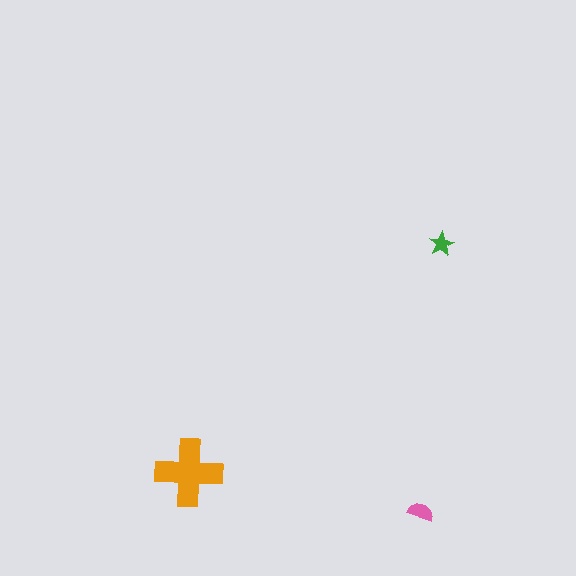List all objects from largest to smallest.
The orange cross, the pink semicircle, the green star.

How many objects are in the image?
There are 3 objects in the image.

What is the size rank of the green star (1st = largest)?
3rd.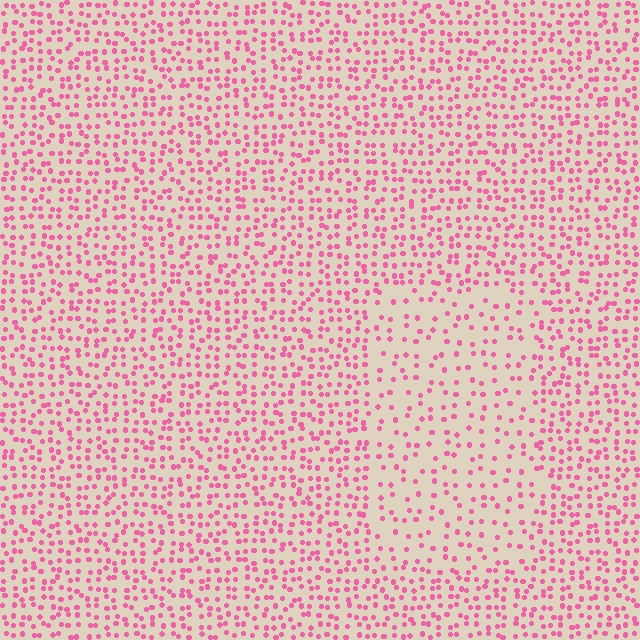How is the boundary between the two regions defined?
The boundary is defined by a change in element density (approximately 1.9x ratio). All elements are the same color, size, and shape.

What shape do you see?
I see a rectangle.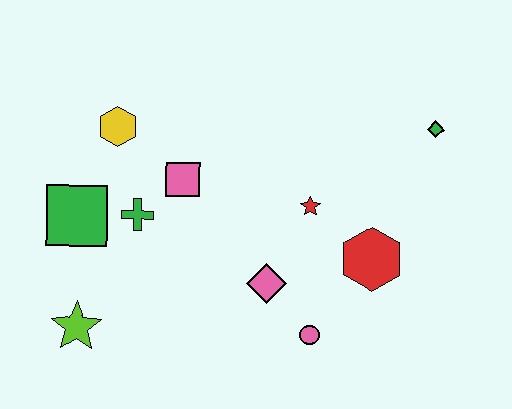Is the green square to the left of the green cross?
Yes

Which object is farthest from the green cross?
The green diamond is farthest from the green cross.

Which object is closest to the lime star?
The green square is closest to the lime star.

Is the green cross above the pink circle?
Yes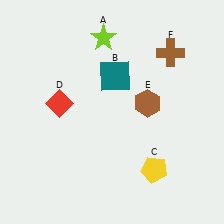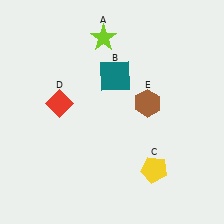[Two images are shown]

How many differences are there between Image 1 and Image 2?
There is 1 difference between the two images.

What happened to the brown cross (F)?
The brown cross (F) was removed in Image 2. It was in the top-right area of Image 1.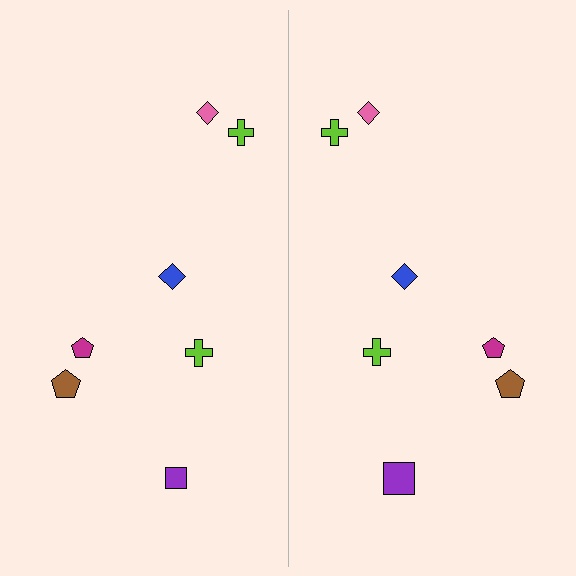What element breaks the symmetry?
The purple square on the right side has a different size than its mirror counterpart.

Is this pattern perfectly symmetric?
No, the pattern is not perfectly symmetric. The purple square on the right side has a different size than its mirror counterpart.